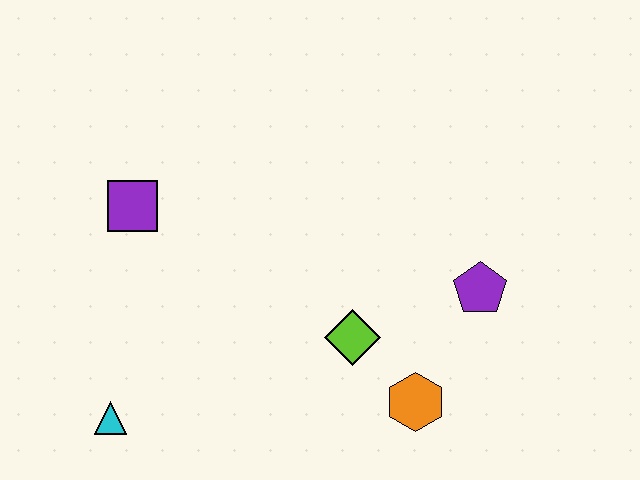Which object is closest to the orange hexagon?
The lime diamond is closest to the orange hexagon.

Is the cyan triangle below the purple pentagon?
Yes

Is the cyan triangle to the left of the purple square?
Yes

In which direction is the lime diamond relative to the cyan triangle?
The lime diamond is to the right of the cyan triangle.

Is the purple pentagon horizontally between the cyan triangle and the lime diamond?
No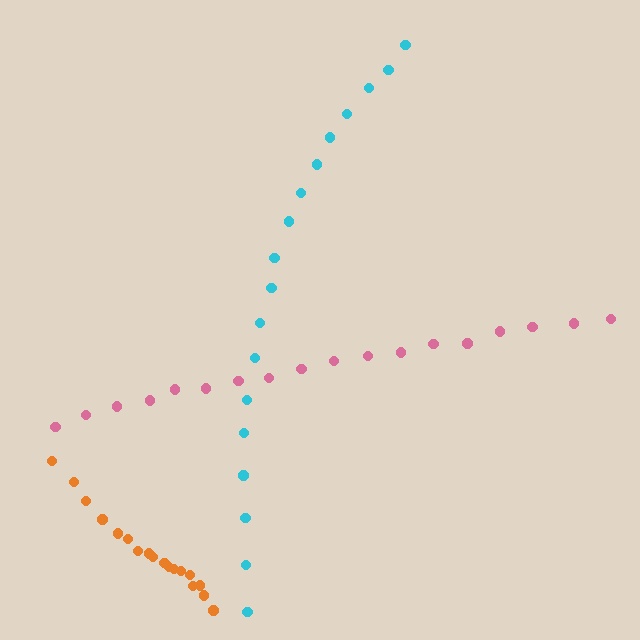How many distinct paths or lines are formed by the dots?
There are 3 distinct paths.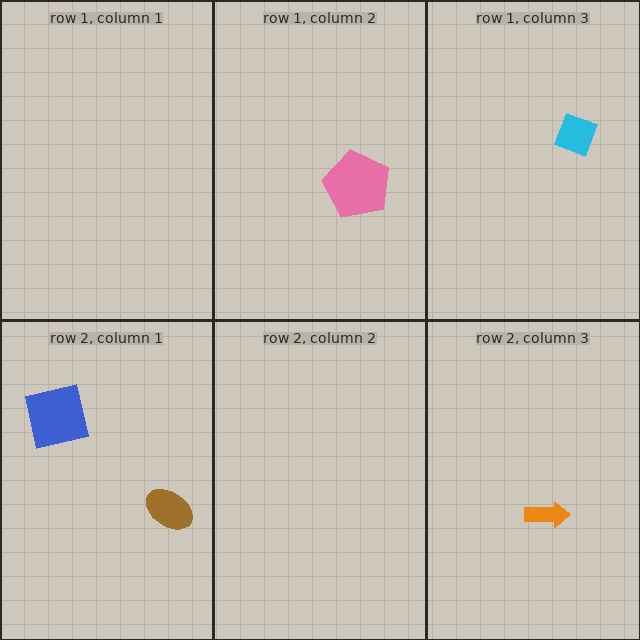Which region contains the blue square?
The row 2, column 1 region.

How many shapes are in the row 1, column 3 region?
1.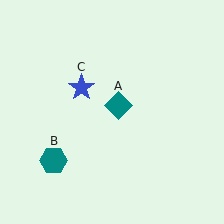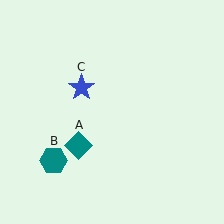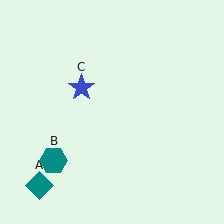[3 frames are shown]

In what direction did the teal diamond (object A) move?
The teal diamond (object A) moved down and to the left.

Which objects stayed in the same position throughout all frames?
Teal hexagon (object B) and blue star (object C) remained stationary.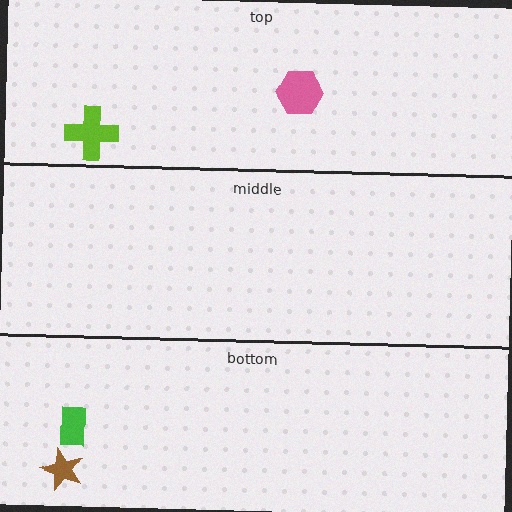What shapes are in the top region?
The lime cross, the pink hexagon.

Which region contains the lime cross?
The top region.